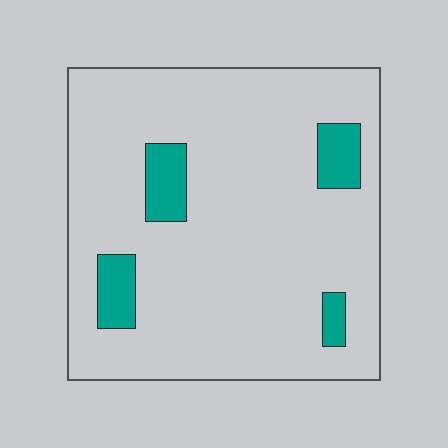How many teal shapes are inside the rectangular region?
4.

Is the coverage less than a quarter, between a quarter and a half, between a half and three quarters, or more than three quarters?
Less than a quarter.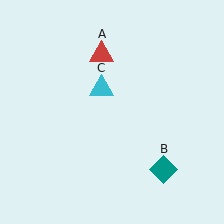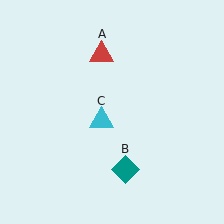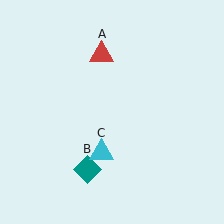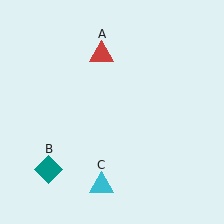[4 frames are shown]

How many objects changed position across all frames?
2 objects changed position: teal diamond (object B), cyan triangle (object C).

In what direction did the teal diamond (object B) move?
The teal diamond (object B) moved left.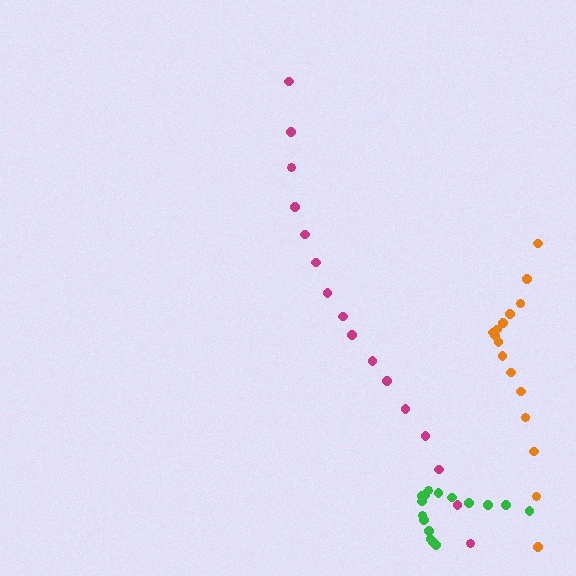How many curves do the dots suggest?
There are 3 distinct paths.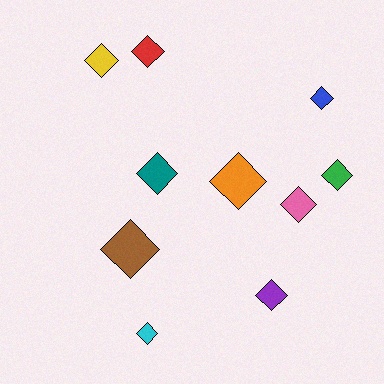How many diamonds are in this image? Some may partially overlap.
There are 10 diamonds.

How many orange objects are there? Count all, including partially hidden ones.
There is 1 orange object.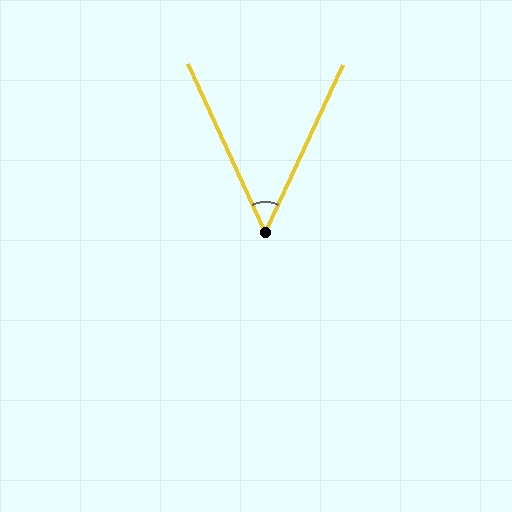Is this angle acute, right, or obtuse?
It is acute.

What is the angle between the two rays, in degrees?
Approximately 49 degrees.